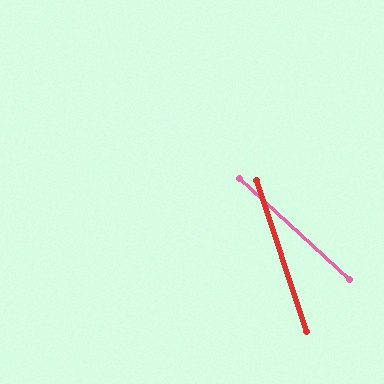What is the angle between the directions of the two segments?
Approximately 29 degrees.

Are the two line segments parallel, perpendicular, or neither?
Neither parallel nor perpendicular — they differ by about 29°.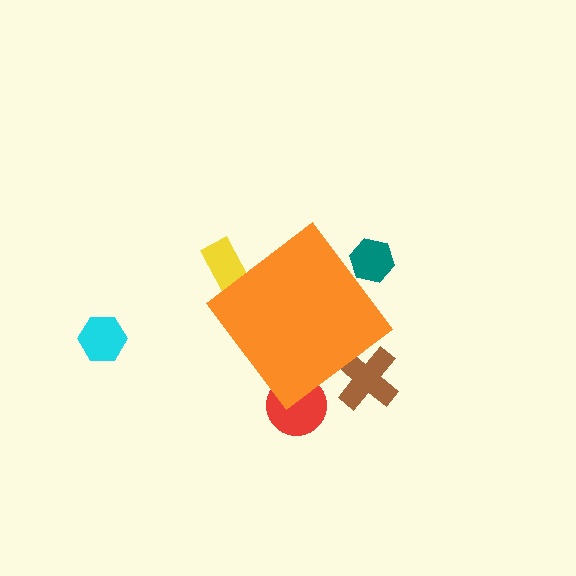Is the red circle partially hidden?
Yes, the red circle is partially hidden behind the orange diamond.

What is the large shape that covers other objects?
An orange diamond.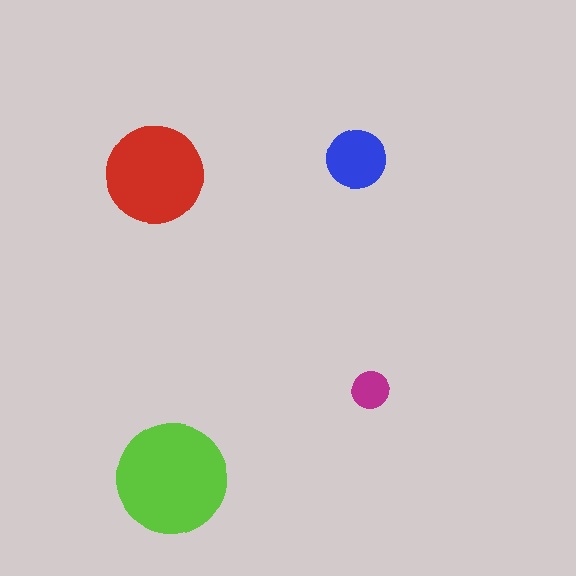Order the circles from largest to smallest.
the lime one, the red one, the blue one, the magenta one.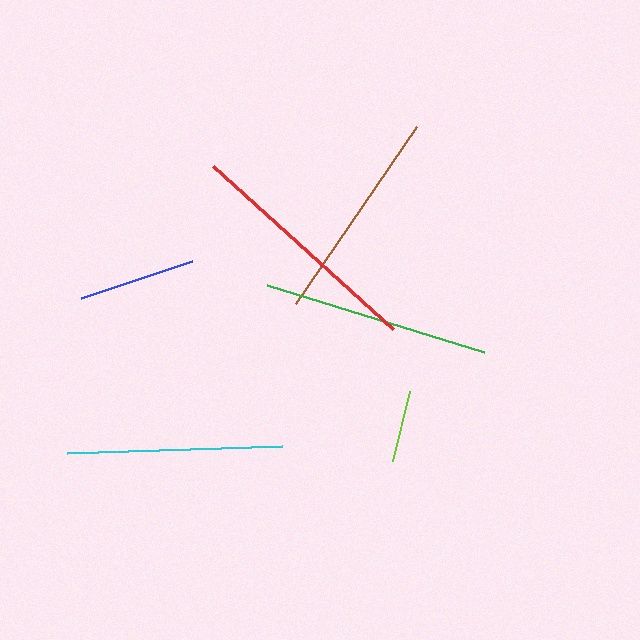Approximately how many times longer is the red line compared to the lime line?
The red line is approximately 3.4 times the length of the lime line.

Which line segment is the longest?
The red line is the longest at approximately 243 pixels.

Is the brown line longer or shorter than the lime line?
The brown line is longer than the lime line.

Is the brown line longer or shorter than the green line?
The green line is longer than the brown line.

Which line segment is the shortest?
The lime line is the shortest at approximately 71 pixels.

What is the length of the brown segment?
The brown segment is approximately 214 pixels long.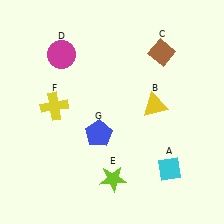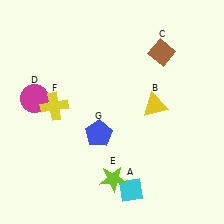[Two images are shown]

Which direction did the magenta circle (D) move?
The magenta circle (D) moved down.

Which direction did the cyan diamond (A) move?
The cyan diamond (A) moved left.